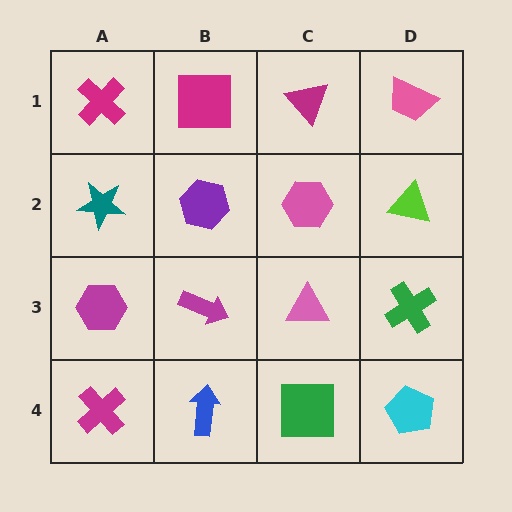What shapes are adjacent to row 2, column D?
A pink trapezoid (row 1, column D), a green cross (row 3, column D), a pink hexagon (row 2, column C).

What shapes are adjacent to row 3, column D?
A lime triangle (row 2, column D), a cyan pentagon (row 4, column D), a pink triangle (row 3, column C).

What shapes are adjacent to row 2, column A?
A magenta cross (row 1, column A), a magenta hexagon (row 3, column A), a purple hexagon (row 2, column B).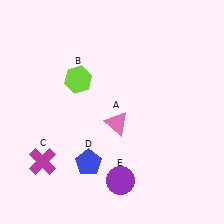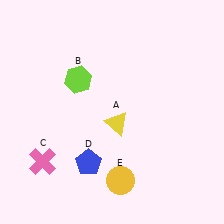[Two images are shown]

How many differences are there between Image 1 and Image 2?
There are 3 differences between the two images.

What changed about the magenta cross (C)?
In Image 1, C is magenta. In Image 2, it changed to pink.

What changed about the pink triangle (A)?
In Image 1, A is pink. In Image 2, it changed to yellow.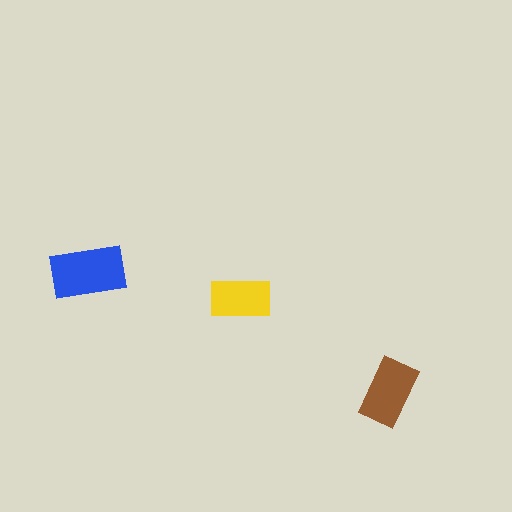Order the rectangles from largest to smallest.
the blue one, the brown one, the yellow one.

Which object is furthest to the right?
The brown rectangle is rightmost.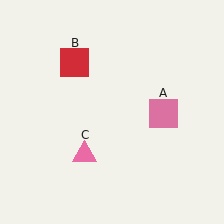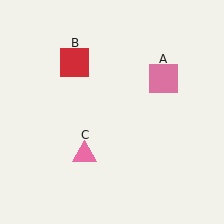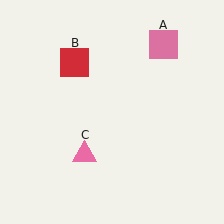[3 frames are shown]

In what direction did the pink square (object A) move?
The pink square (object A) moved up.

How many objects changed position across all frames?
1 object changed position: pink square (object A).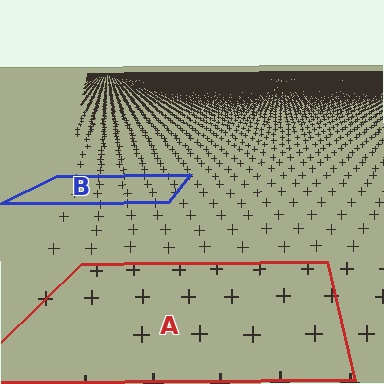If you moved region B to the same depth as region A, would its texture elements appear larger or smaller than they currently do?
They would appear larger. At a closer depth, the same texture elements are projected at a bigger on-screen size.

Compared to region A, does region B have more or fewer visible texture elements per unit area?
Region B has more texture elements per unit area — they are packed more densely because it is farther away.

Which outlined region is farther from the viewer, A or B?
Region B is farther from the viewer — the texture elements inside it appear smaller and more densely packed.